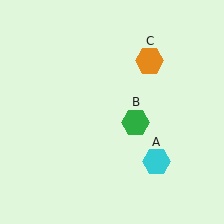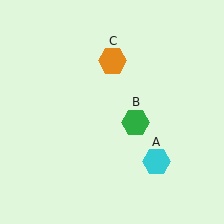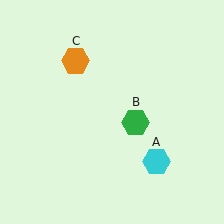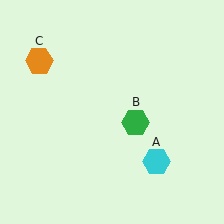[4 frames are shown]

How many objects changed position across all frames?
1 object changed position: orange hexagon (object C).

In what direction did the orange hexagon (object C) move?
The orange hexagon (object C) moved left.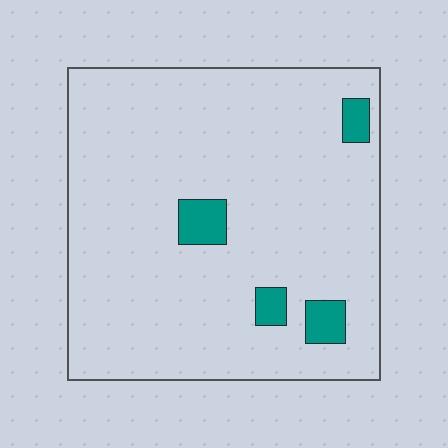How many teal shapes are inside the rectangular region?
4.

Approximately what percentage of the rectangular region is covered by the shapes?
Approximately 5%.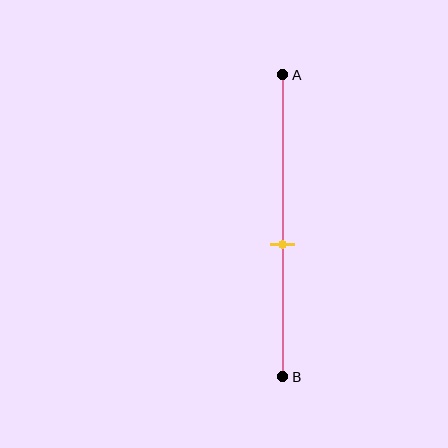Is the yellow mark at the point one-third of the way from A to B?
No, the mark is at about 55% from A, not at the 33% one-third point.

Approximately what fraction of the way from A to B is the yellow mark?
The yellow mark is approximately 55% of the way from A to B.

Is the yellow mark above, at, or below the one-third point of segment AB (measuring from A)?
The yellow mark is below the one-third point of segment AB.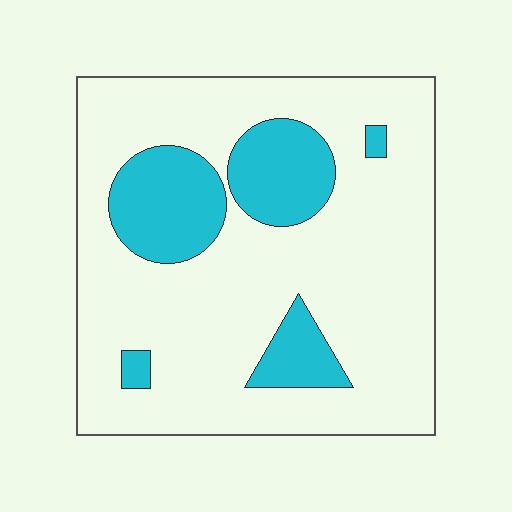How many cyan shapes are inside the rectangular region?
5.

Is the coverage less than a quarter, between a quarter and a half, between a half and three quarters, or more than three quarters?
Less than a quarter.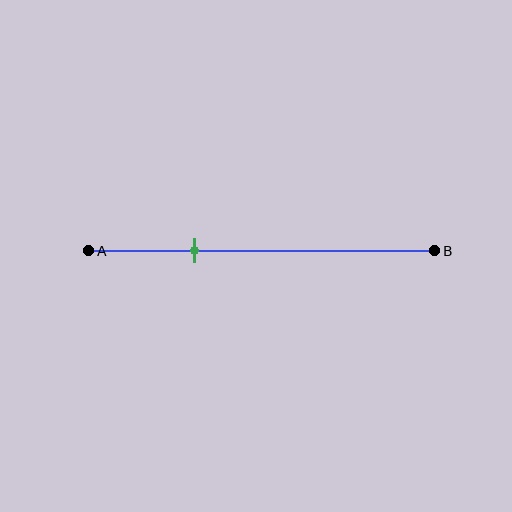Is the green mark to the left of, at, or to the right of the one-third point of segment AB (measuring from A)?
The green mark is approximately at the one-third point of segment AB.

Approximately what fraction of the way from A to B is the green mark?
The green mark is approximately 30% of the way from A to B.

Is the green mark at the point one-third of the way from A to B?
Yes, the mark is approximately at the one-third point.